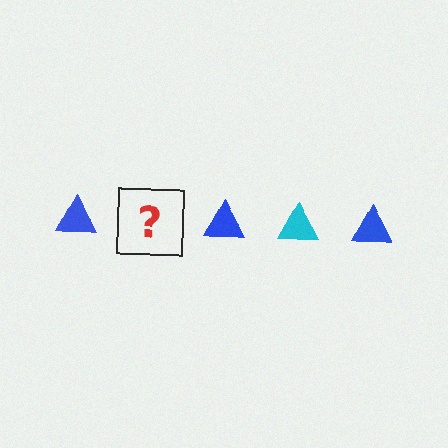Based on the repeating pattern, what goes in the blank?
The blank should be a cyan triangle.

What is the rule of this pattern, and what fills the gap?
The rule is that the pattern cycles through blue, cyan triangles. The gap should be filled with a cyan triangle.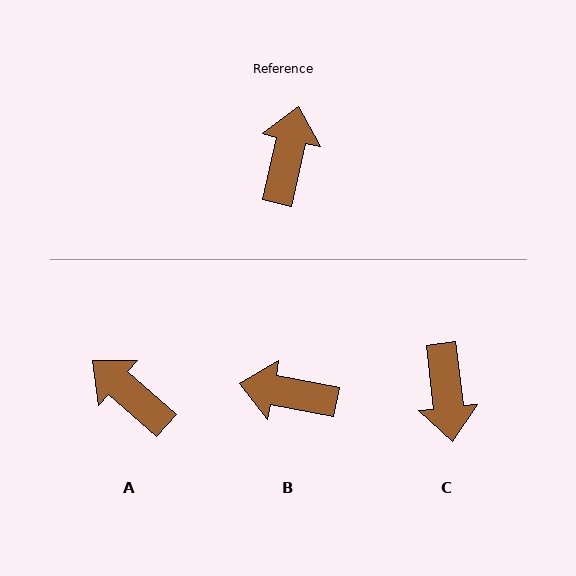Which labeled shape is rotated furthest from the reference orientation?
C, about 161 degrees away.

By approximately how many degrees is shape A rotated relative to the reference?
Approximately 61 degrees counter-clockwise.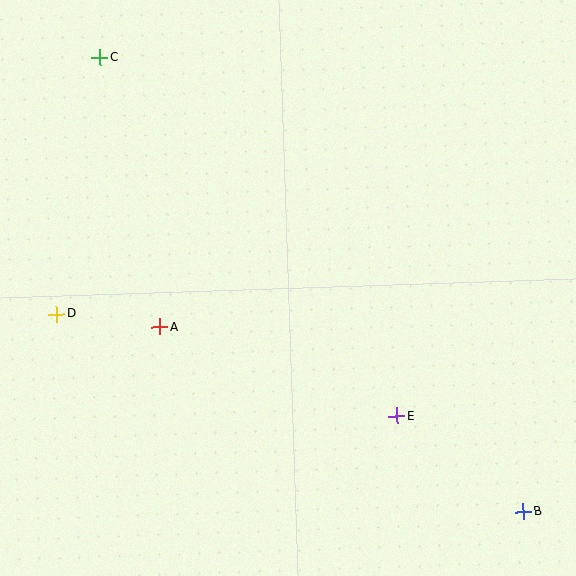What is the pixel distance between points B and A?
The distance between B and A is 408 pixels.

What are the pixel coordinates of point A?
Point A is at (160, 327).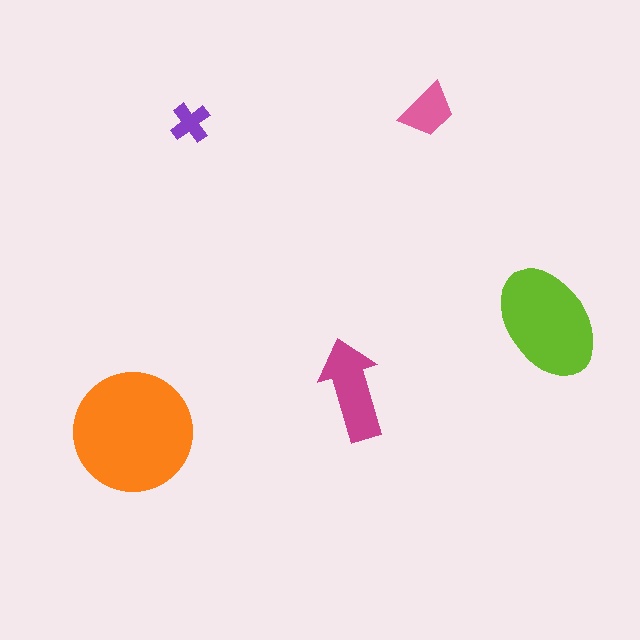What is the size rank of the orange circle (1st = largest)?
1st.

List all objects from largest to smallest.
The orange circle, the lime ellipse, the magenta arrow, the pink trapezoid, the purple cross.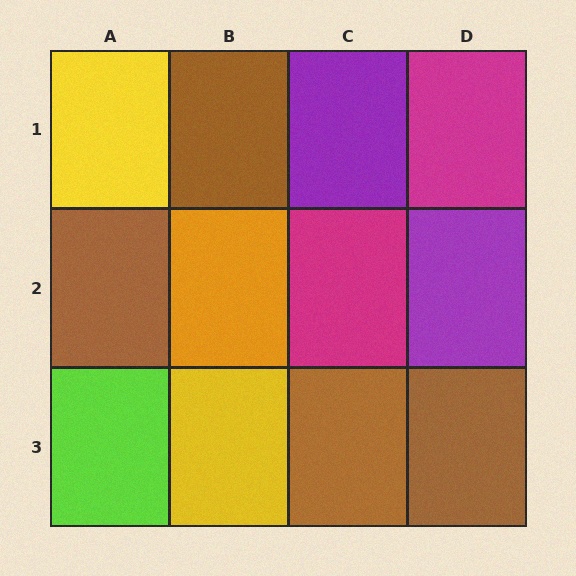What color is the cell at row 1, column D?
Magenta.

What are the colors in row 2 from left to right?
Brown, orange, magenta, purple.